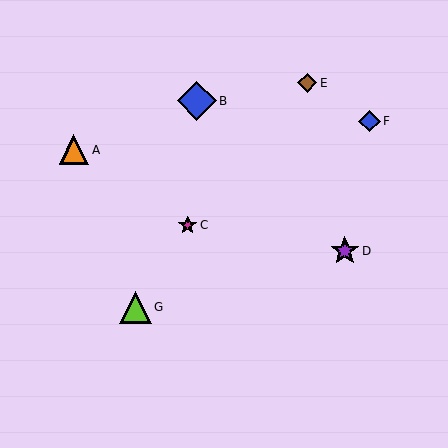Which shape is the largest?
The blue diamond (labeled B) is the largest.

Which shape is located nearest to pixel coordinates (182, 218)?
The magenta star (labeled C) at (188, 225) is nearest to that location.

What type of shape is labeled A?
Shape A is an orange triangle.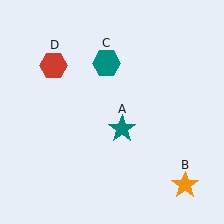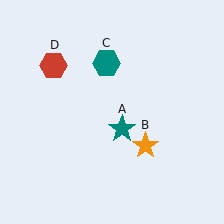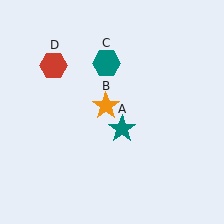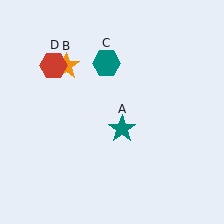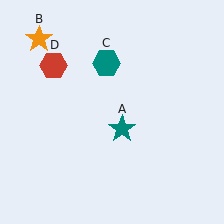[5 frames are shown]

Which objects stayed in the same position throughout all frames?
Teal star (object A) and teal hexagon (object C) and red hexagon (object D) remained stationary.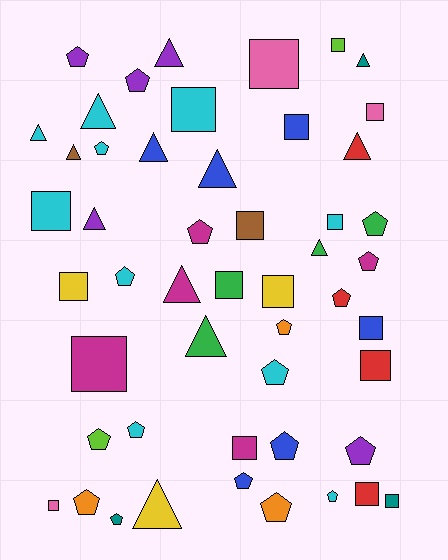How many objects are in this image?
There are 50 objects.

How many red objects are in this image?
There are 4 red objects.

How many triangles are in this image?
There are 13 triangles.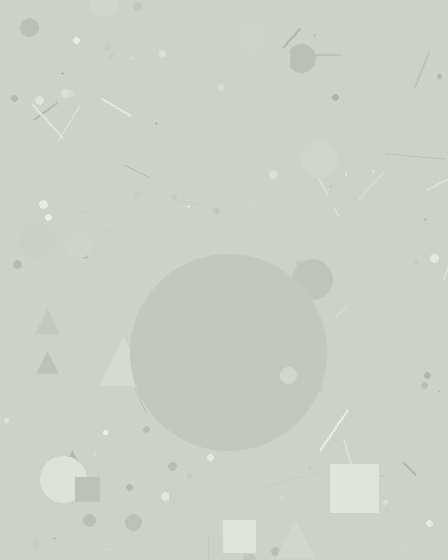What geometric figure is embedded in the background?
A circle is embedded in the background.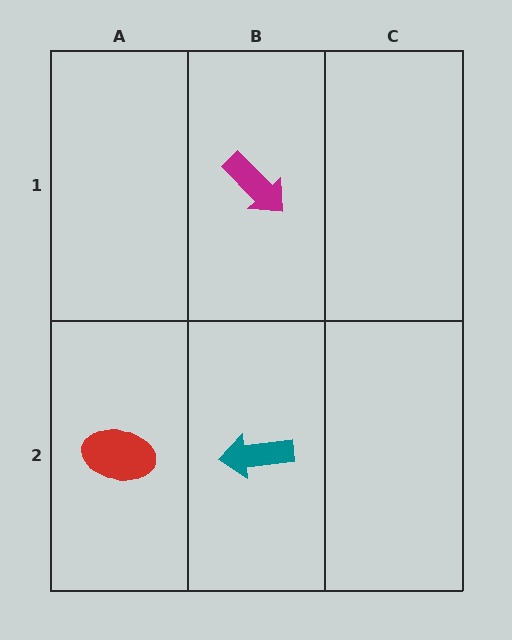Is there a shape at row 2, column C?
No, that cell is empty.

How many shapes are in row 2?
2 shapes.